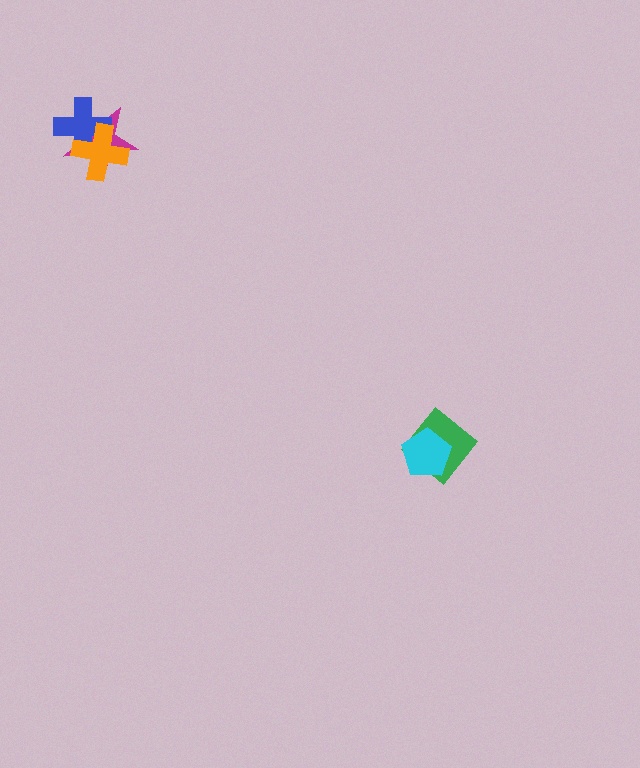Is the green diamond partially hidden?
Yes, it is partially covered by another shape.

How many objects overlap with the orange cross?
2 objects overlap with the orange cross.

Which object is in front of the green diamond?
The cyan pentagon is in front of the green diamond.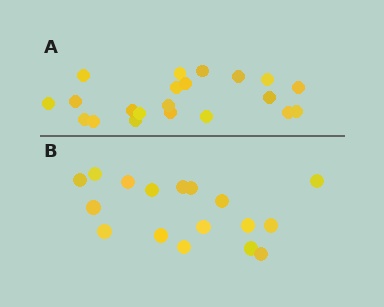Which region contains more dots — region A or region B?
Region A (the top region) has more dots.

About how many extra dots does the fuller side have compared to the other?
Region A has about 4 more dots than region B.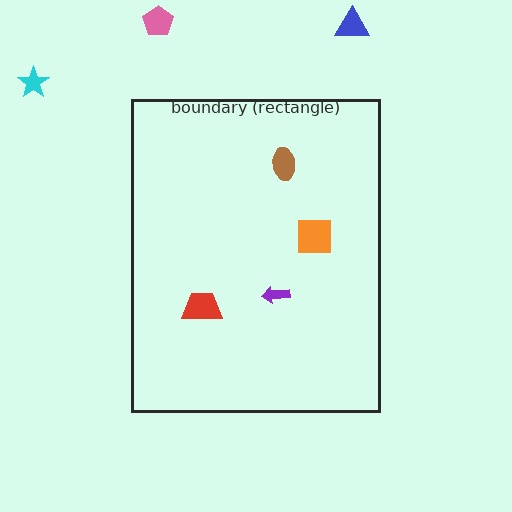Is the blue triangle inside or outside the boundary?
Outside.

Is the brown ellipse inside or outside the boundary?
Inside.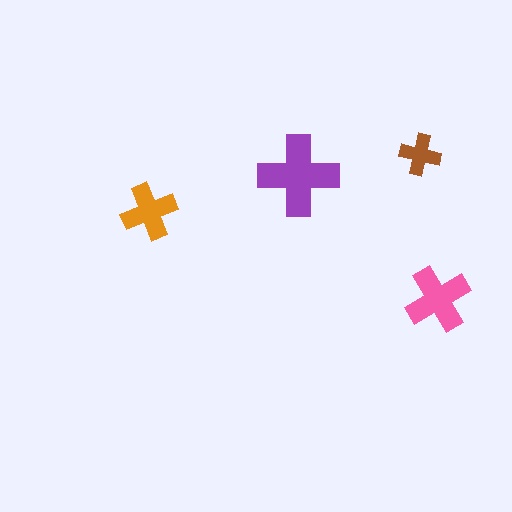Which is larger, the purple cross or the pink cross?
The purple one.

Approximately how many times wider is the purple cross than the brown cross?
About 2 times wider.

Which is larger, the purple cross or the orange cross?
The purple one.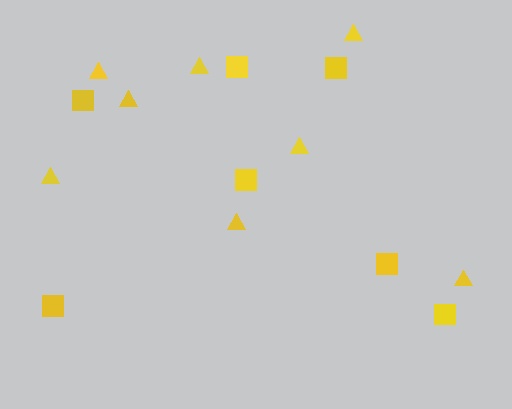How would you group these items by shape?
There are 2 groups: one group of triangles (8) and one group of squares (7).